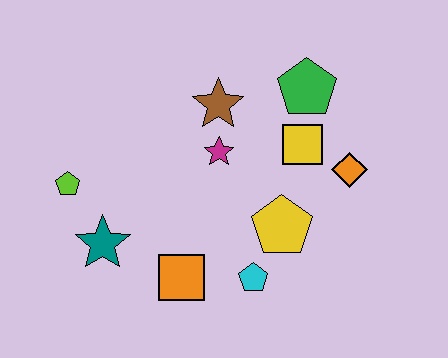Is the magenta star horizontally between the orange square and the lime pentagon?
No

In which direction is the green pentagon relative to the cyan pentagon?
The green pentagon is above the cyan pentagon.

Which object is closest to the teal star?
The lime pentagon is closest to the teal star.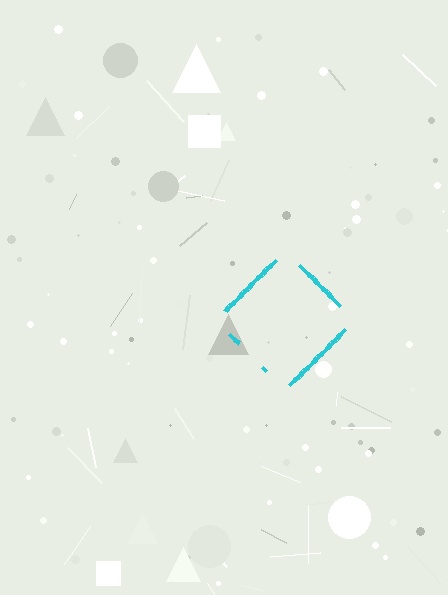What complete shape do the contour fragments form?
The contour fragments form a diamond.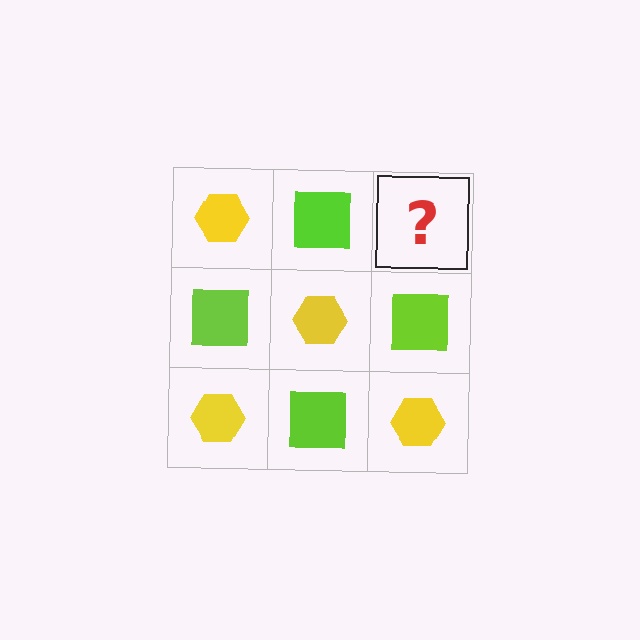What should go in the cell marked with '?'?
The missing cell should contain a yellow hexagon.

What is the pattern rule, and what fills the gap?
The rule is that it alternates yellow hexagon and lime square in a checkerboard pattern. The gap should be filled with a yellow hexagon.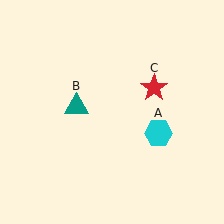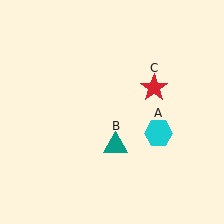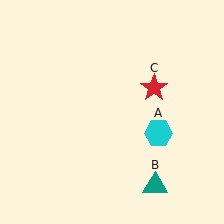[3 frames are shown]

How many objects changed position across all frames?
1 object changed position: teal triangle (object B).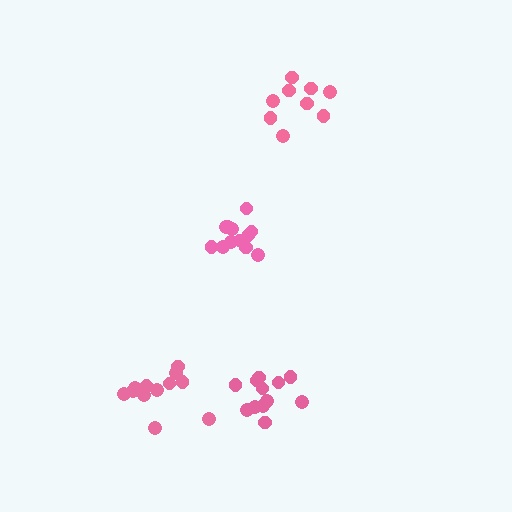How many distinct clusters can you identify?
There are 4 distinct clusters.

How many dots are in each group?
Group 1: 12 dots, Group 2: 9 dots, Group 3: 12 dots, Group 4: 12 dots (45 total).